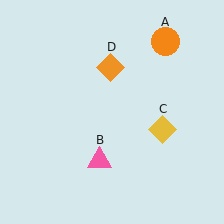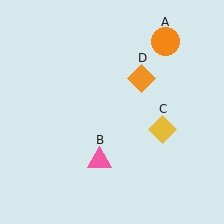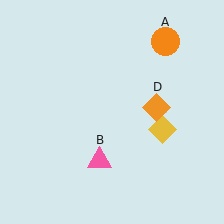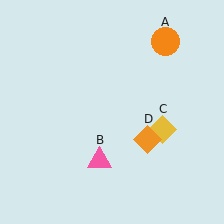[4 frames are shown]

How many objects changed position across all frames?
1 object changed position: orange diamond (object D).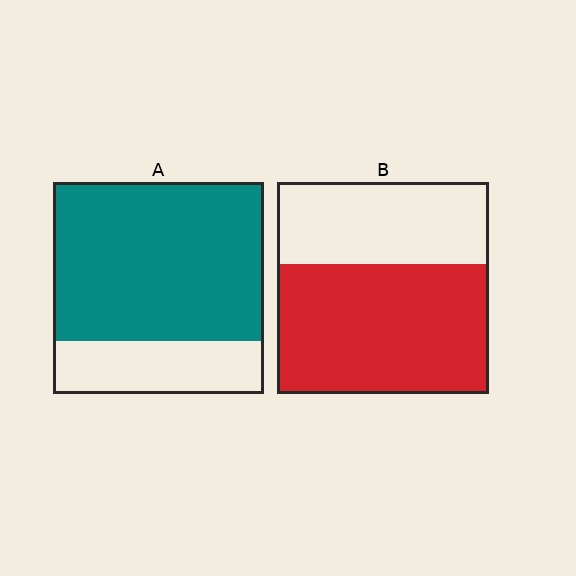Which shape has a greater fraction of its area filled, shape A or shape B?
Shape A.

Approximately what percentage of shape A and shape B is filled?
A is approximately 75% and B is approximately 60%.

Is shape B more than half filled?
Yes.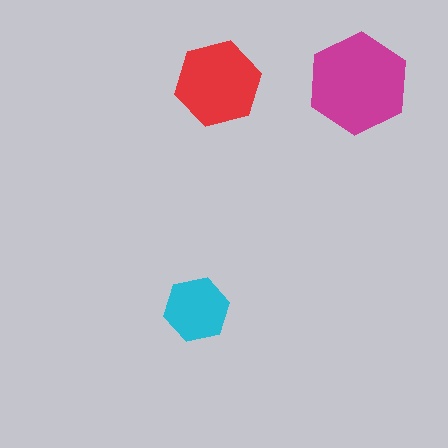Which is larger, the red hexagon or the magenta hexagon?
The magenta one.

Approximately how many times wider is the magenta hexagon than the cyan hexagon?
About 1.5 times wider.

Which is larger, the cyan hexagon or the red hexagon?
The red one.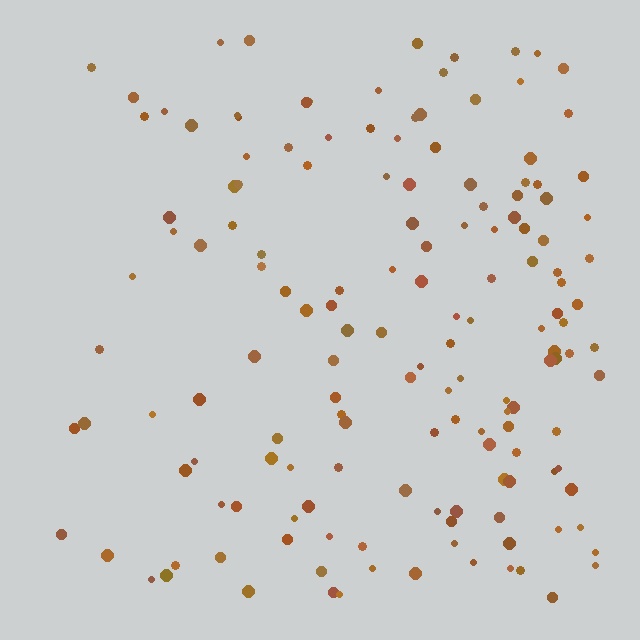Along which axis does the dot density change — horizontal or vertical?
Horizontal.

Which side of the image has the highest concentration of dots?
The right.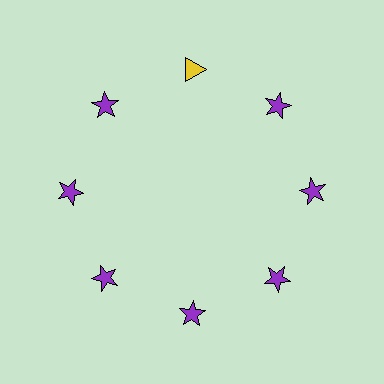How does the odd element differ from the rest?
It differs in both color (yellow instead of purple) and shape (triangle instead of star).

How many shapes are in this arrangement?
There are 8 shapes arranged in a ring pattern.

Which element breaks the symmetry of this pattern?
The yellow triangle at roughly the 12 o'clock position breaks the symmetry. All other shapes are purple stars.